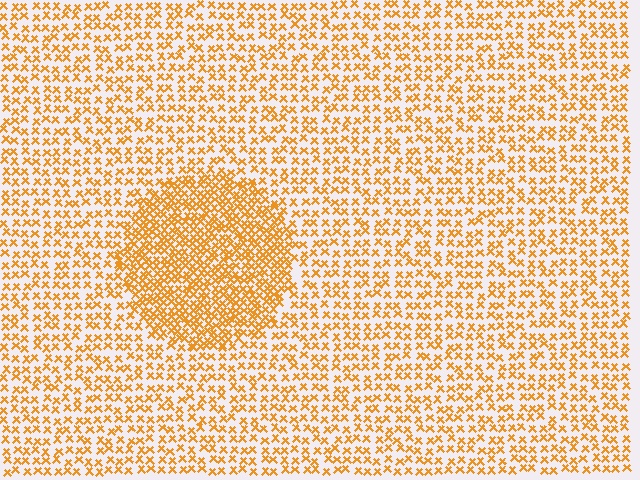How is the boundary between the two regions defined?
The boundary is defined by a change in element density (approximately 2.0x ratio). All elements are the same color, size, and shape.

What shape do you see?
I see a circle.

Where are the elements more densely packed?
The elements are more densely packed inside the circle boundary.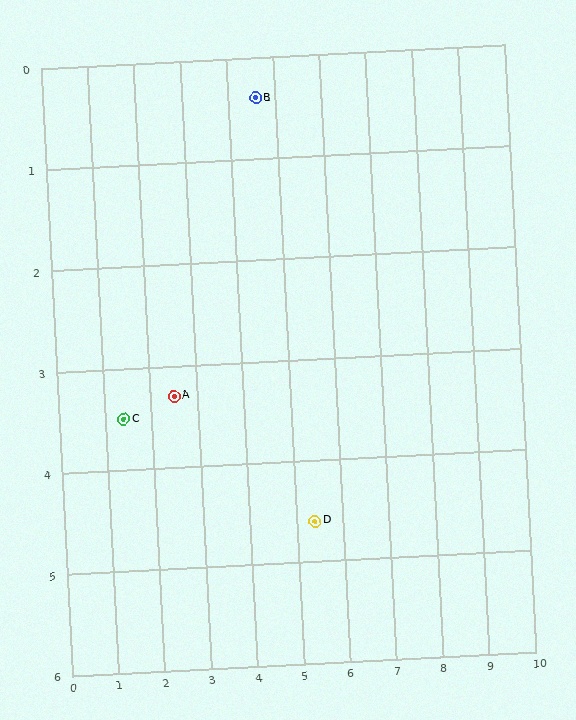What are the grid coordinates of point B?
Point B is at approximately (4.6, 0.4).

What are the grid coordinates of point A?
Point A is at approximately (2.5, 3.3).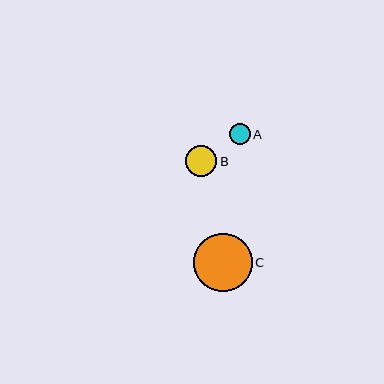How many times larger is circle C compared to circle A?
Circle C is approximately 2.8 times the size of circle A.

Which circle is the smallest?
Circle A is the smallest with a size of approximately 21 pixels.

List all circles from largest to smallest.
From largest to smallest: C, B, A.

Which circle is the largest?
Circle C is the largest with a size of approximately 59 pixels.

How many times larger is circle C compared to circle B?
Circle C is approximately 1.9 times the size of circle B.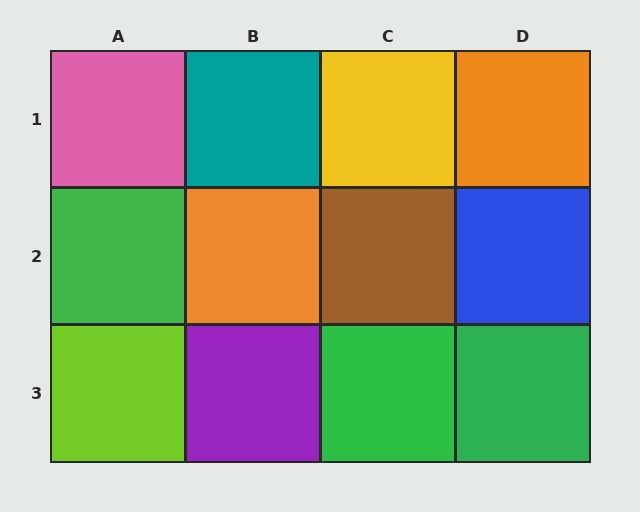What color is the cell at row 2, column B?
Orange.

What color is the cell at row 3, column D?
Green.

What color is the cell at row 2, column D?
Blue.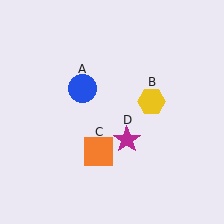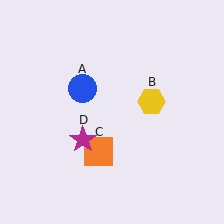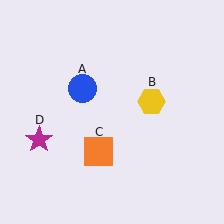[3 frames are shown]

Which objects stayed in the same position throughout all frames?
Blue circle (object A) and yellow hexagon (object B) and orange square (object C) remained stationary.